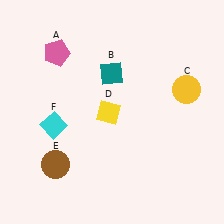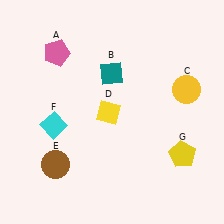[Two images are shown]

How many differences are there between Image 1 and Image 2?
There is 1 difference between the two images.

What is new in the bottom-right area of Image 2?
A yellow pentagon (G) was added in the bottom-right area of Image 2.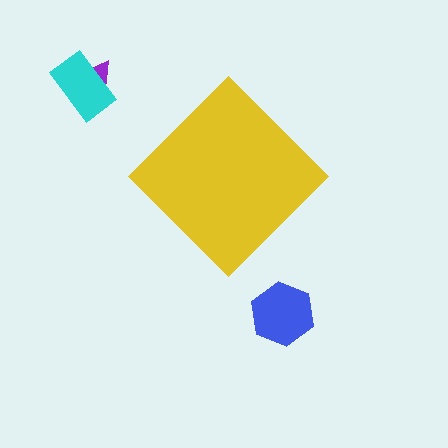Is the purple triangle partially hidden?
No, the purple triangle is fully visible.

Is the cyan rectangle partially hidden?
No, the cyan rectangle is fully visible.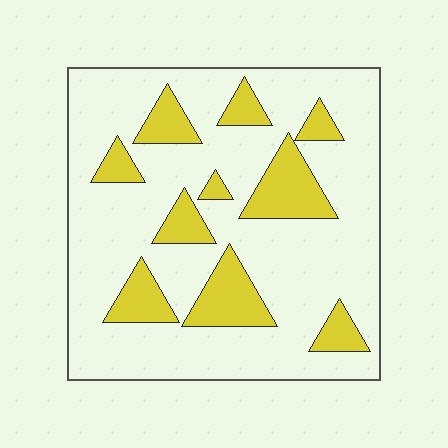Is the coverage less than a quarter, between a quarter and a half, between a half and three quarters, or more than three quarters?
Less than a quarter.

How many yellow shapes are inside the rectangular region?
10.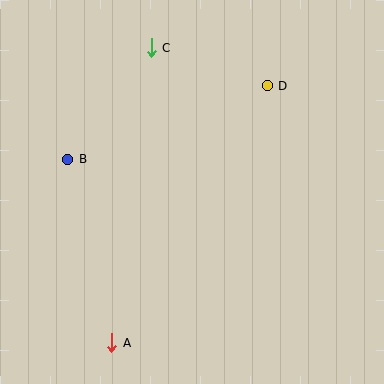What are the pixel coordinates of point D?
Point D is at (267, 86).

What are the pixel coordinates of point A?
Point A is at (112, 343).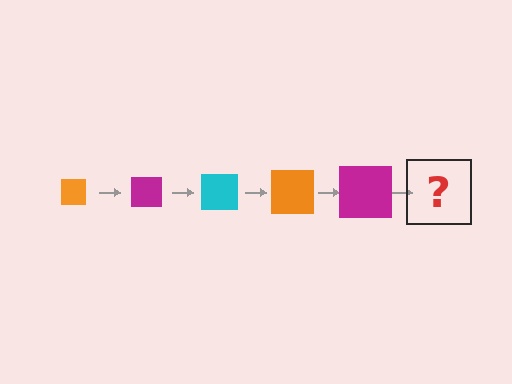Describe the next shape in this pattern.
It should be a cyan square, larger than the previous one.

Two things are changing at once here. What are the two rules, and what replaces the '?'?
The two rules are that the square grows larger each step and the color cycles through orange, magenta, and cyan. The '?' should be a cyan square, larger than the previous one.